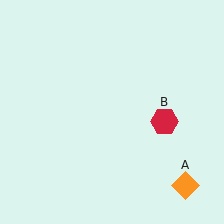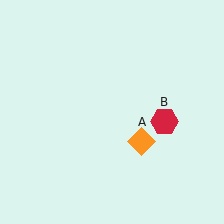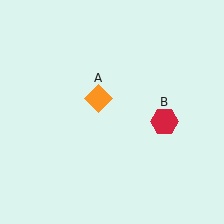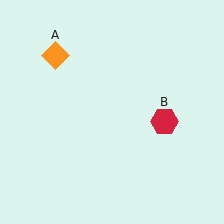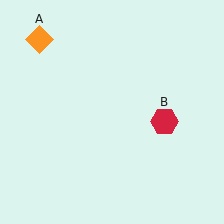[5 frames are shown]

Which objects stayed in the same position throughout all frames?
Red hexagon (object B) remained stationary.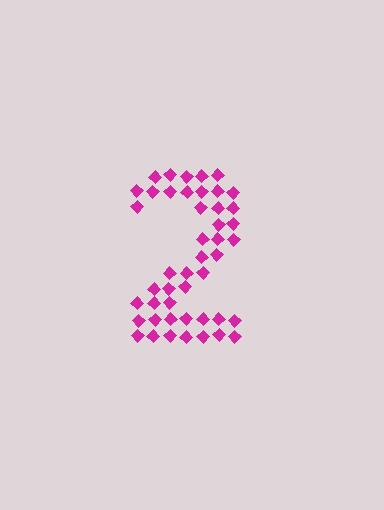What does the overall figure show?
The overall figure shows the digit 2.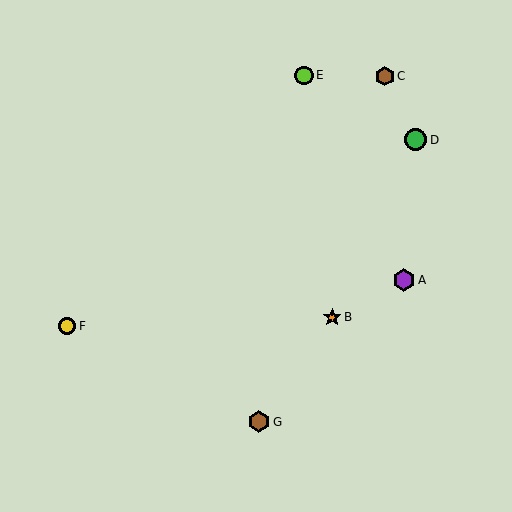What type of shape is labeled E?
Shape E is a lime circle.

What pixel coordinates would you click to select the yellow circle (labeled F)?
Click at (67, 326) to select the yellow circle F.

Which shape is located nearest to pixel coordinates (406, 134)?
The green circle (labeled D) at (416, 140) is nearest to that location.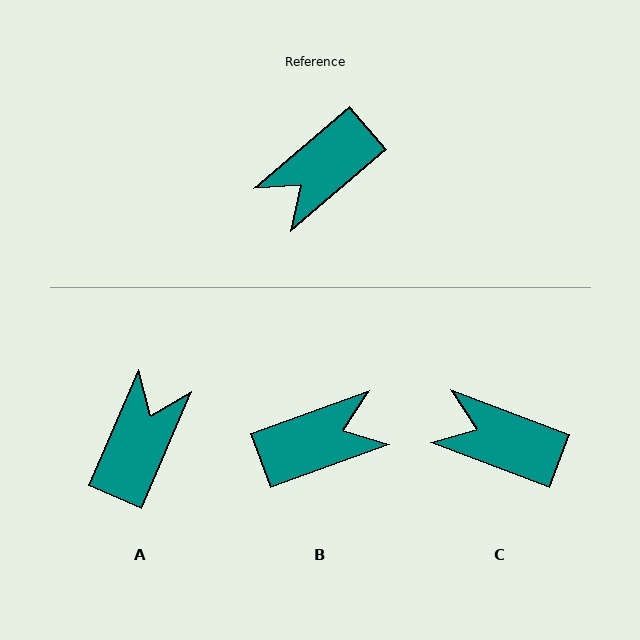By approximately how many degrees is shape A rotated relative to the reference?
Approximately 154 degrees clockwise.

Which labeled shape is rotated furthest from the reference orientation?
B, about 160 degrees away.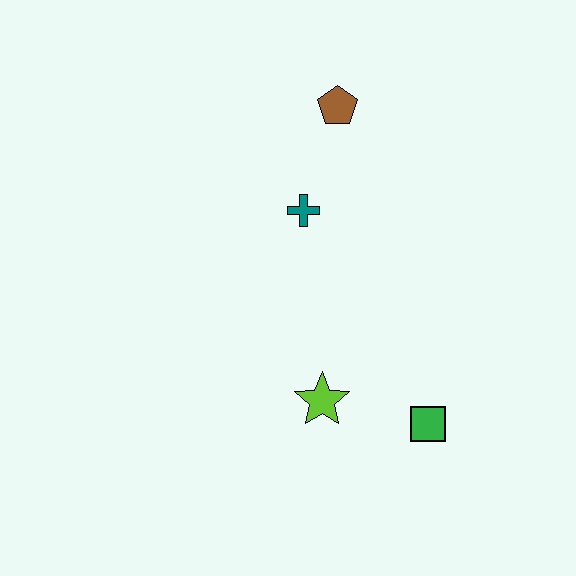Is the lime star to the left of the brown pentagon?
Yes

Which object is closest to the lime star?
The green square is closest to the lime star.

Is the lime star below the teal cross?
Yes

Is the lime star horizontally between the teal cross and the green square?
Yes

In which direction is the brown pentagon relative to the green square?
The brown pentagon is above the green square.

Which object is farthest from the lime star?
The brown pentagon is farthest from the lime star.